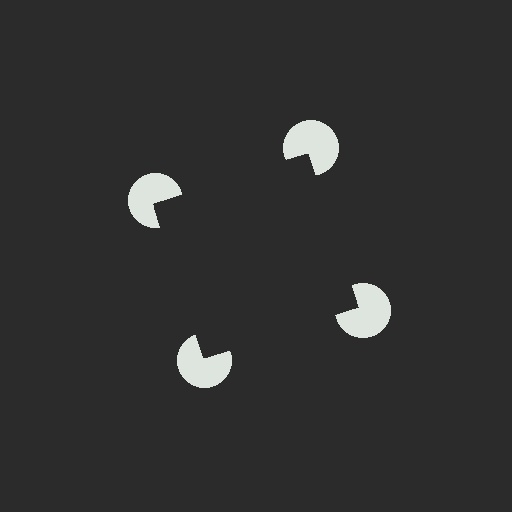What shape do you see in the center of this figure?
An illusory square — its edges are inferred from the aligned wedge cuts in the pac-man discs, not physically drawn.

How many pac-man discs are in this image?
There are 4 — one at each vertex of the illusory square.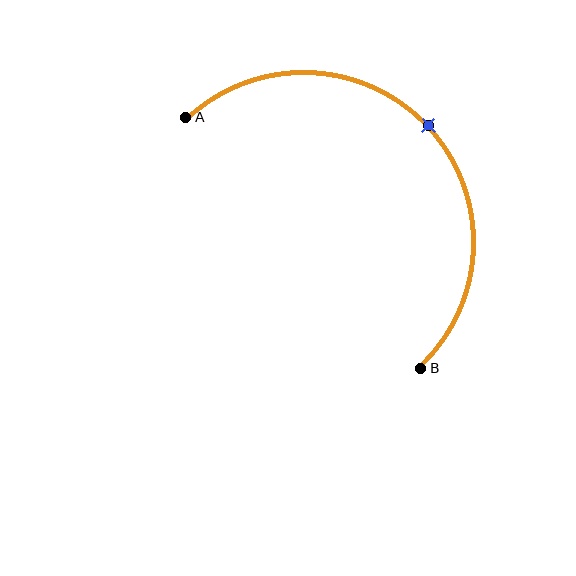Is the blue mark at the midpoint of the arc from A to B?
Yes. The blue mark lies on the arc at equal arc-length from both A and B — it is the arc midpoint.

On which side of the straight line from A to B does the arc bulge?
The arc bulges above and to the right of the straight line connecting A and B.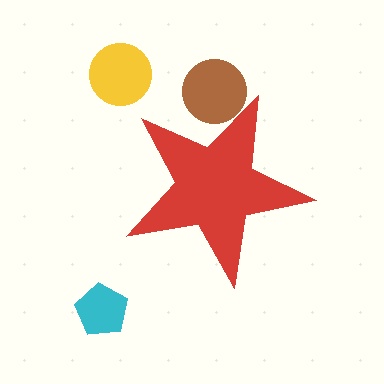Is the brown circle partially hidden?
Yes, the brown circle is partially hidden behind the red star.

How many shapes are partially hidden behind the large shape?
1 shape is partially hidden.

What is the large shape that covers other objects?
A red star.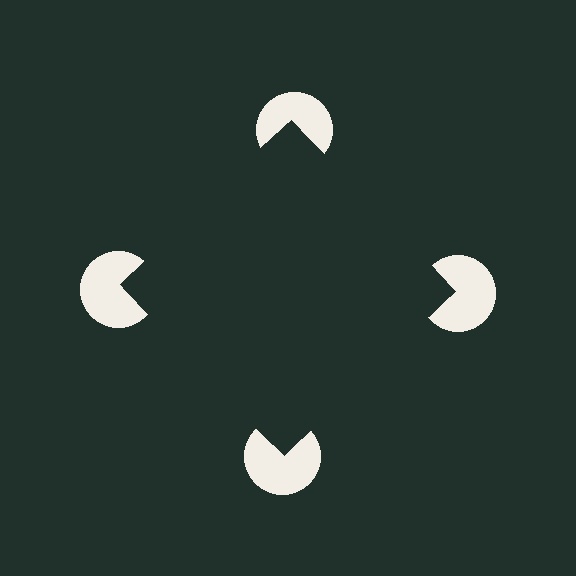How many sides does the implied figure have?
4 sides.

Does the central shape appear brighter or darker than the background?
It typically appears slightly darker than the background, even though no actual brightness change is drawn.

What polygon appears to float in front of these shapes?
An illusory square — its edges are inferred from the aligned wedge cuts in the pac-man discs, not physically drawn.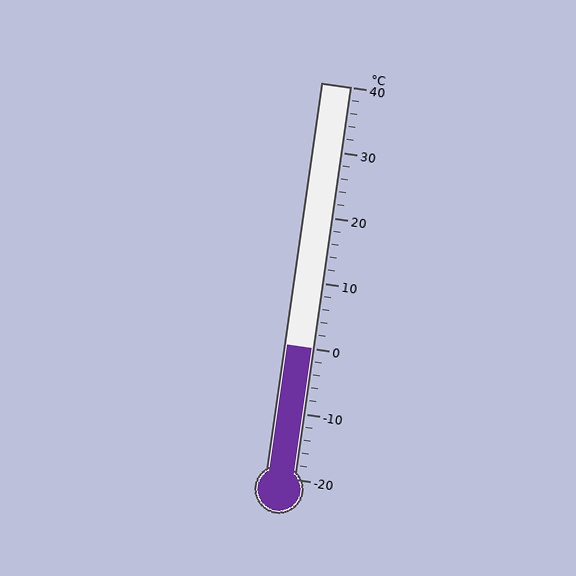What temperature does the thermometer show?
The thermometer shows approximately 0°C.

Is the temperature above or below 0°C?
The temperature is at 0°C.